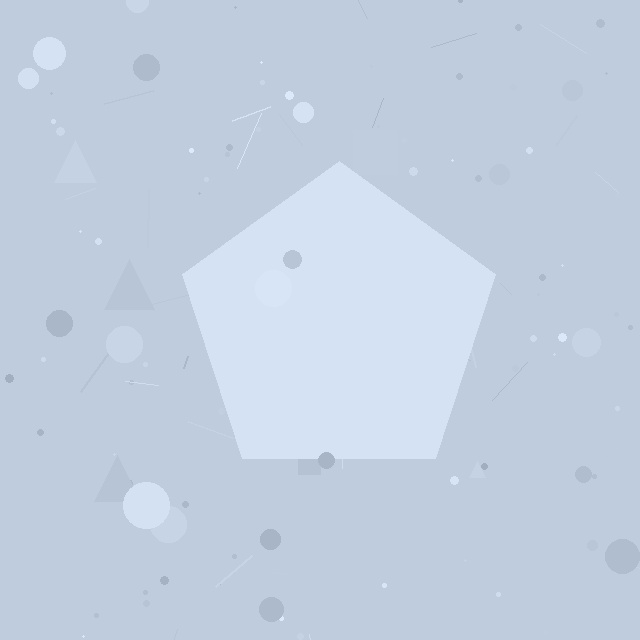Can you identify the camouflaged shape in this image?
The camouflaged shape is a pentagon.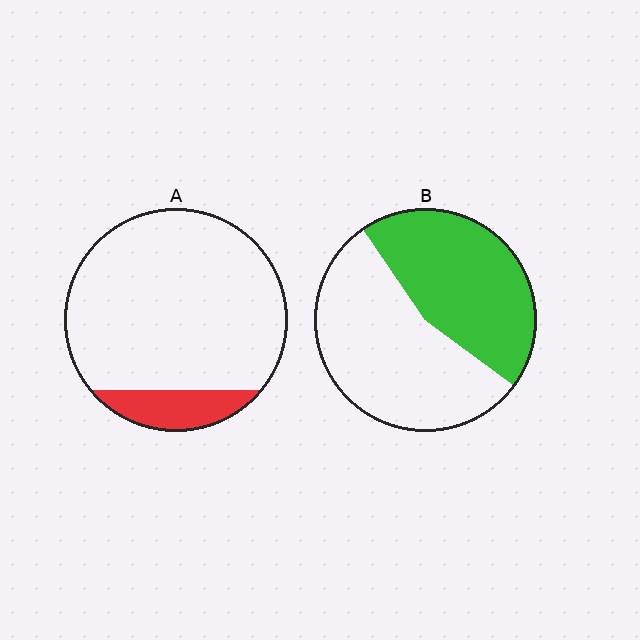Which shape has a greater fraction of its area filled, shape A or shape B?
Shape B.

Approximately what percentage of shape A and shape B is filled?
A is approximately 15% and B is approximately 45%.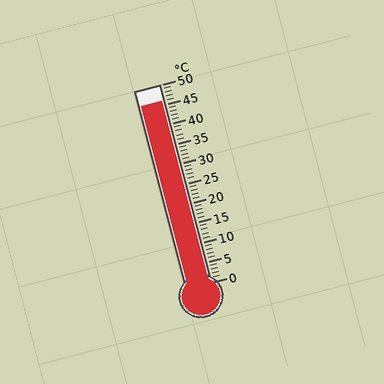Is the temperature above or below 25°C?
The temperature is above 25°C.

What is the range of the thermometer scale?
The thermometer scale ranges from 0°C to 50°C.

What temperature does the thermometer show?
The thermometer shows approximately 46°C.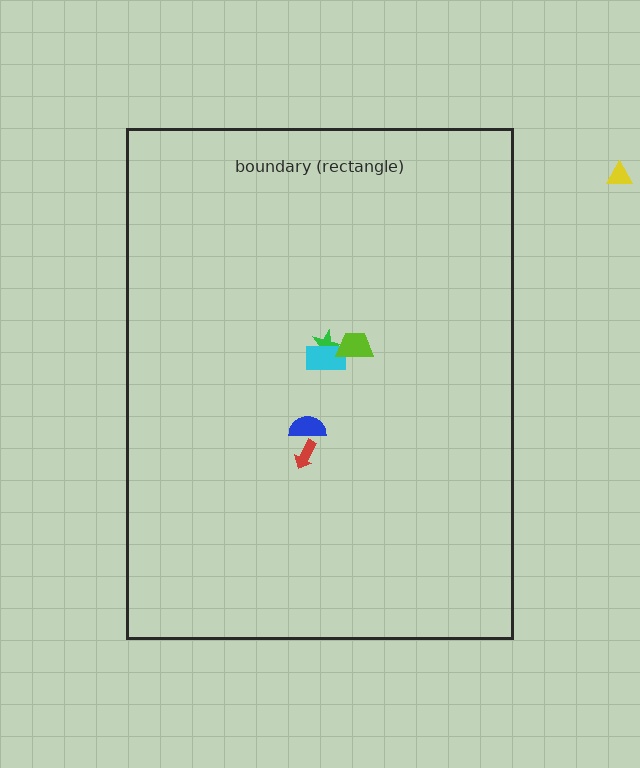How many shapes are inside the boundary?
5 inside, 1 outside.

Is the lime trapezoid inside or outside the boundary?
Inside.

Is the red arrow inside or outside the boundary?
Inside.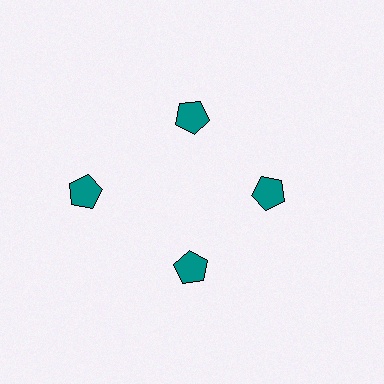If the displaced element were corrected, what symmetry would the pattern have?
It would have 4-fold rotational symmetry — the pattern would map onto itself every 90 degrees.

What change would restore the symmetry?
The symmetry would be restored by moving it inward, back onto the ring so that all 4 pentagons sit at equal angles and equal distance from the center.